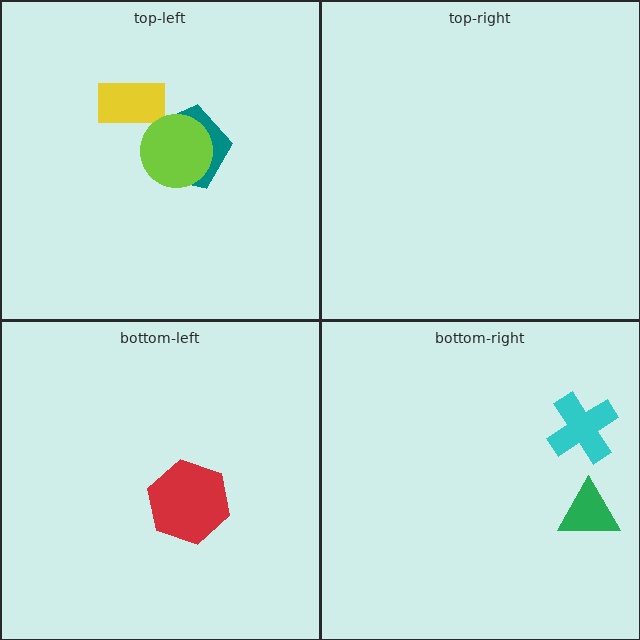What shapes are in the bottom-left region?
The red hexagon.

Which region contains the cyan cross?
The bottom-right region.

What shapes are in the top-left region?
The teal pentagon, the yellow rectangle, the lime circle.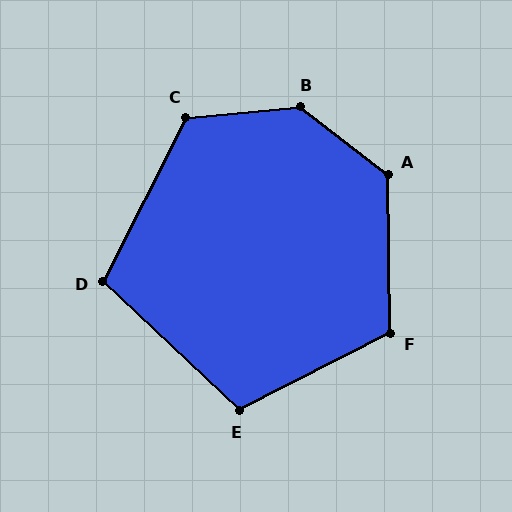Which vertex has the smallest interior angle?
D, at approximately 107 degrees.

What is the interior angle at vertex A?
Approximately 128 degrees (obtuse).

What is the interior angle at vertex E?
Approximately 110 degrees (obtuse).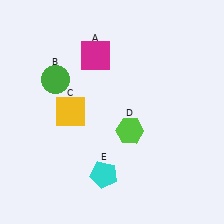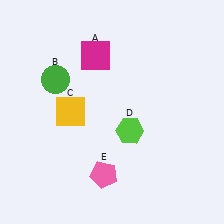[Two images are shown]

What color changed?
The pentagon (E) changed from cyan in Image 1 to pink in Image 2.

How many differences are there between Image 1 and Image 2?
There is 1 difference between the two images.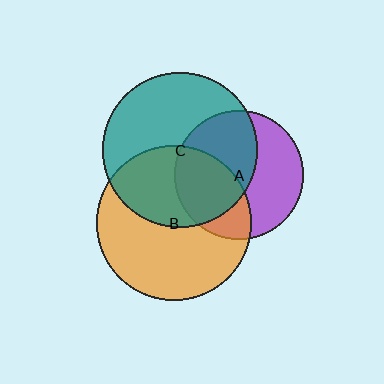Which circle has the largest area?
Circle B (orange).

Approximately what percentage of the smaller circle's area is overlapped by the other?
Approximately 40%.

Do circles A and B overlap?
Yes.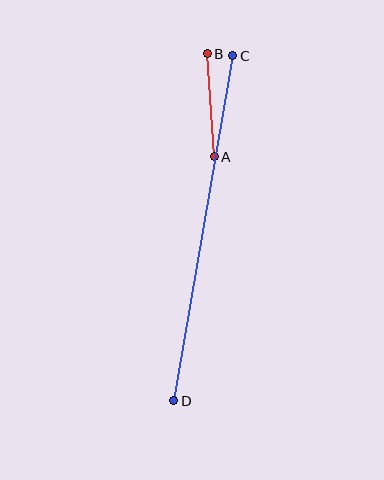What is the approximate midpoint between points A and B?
The midpoint is at approximately (211, 105) pixels.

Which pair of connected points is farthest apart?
Points C and D are farthest apart.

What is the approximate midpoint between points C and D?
The midpoint is at approximately (203, 228) pixels.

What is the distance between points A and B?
The distance is approximately 103 pixels.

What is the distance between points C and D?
The distance is approximately 350 pixels.